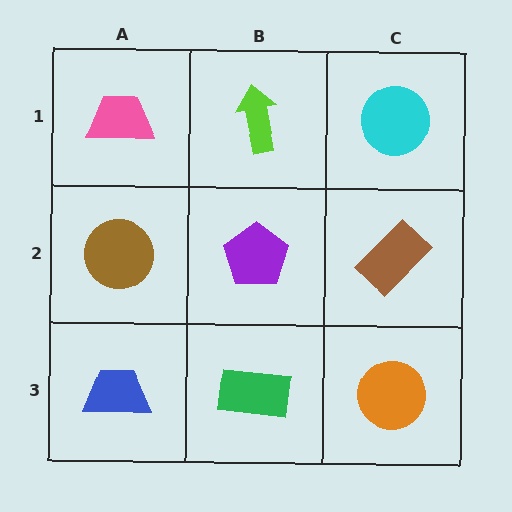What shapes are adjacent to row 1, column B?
A purple pentagon (row 2, column B), a pink trapezoid (row 1, column A), a cyan circle (row 1, column C).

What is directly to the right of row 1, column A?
A lime arrow.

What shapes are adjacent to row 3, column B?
A purple pentagon (row 2, column B), a blue trapezoid (row 3, column A), an orange circle (row 3, column C).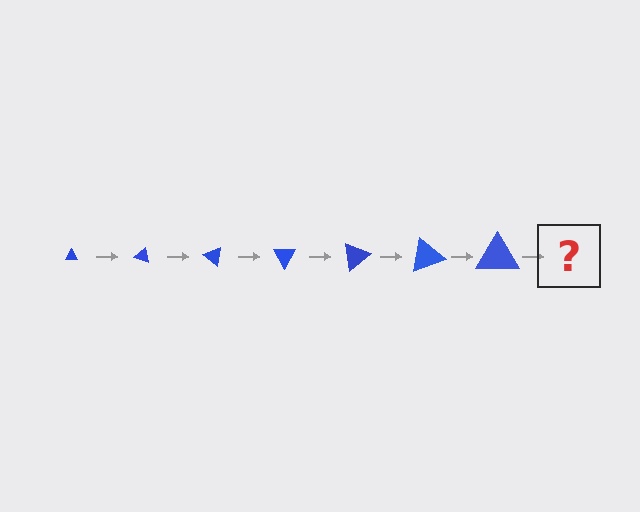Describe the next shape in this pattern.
It should be a triangle, larger than the previous one and rotated 140 degrees from the start.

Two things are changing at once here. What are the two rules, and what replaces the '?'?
The two rules are that the triangle grows larger each step and it rotates 20 degrees each step. The '?' should be a triangle, larger than the previous one and rotated 140 degrees from the start.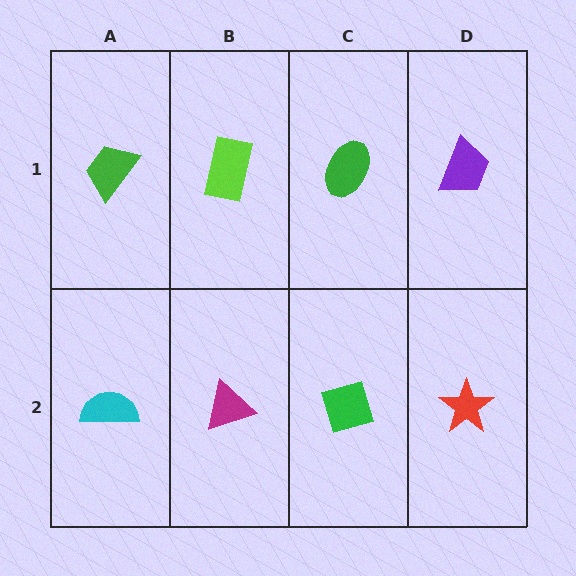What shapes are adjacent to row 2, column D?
A purple trapezoid (row 1, column D), a green diamond (row 2, column C).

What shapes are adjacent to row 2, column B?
A lime rectangle (row 1, column B), a cyan semicircle (row 2, column A), a green diamond (row 2, column C).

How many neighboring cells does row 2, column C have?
3.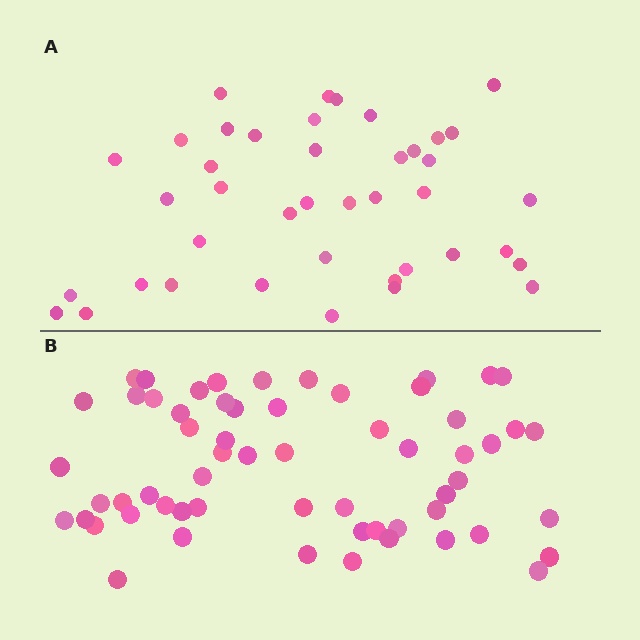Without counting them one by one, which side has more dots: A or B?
Region B (the bottom region) has more dots.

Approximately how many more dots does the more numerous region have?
Region B has approximately 20 more dots than region A.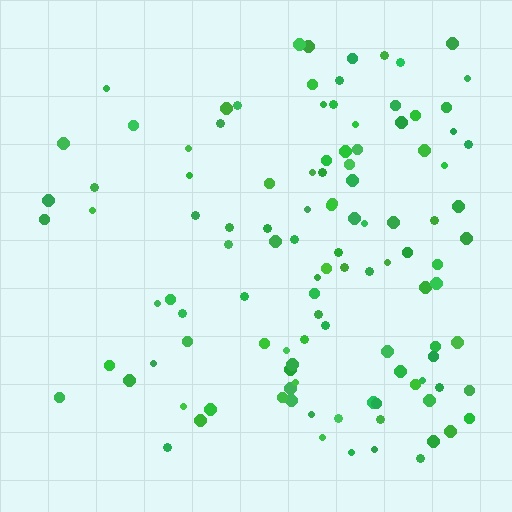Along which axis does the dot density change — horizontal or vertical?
Horizontal.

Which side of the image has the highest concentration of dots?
The right.